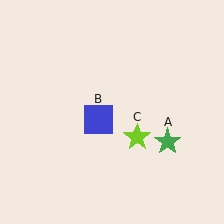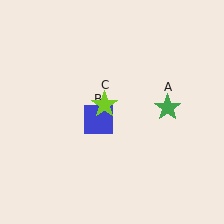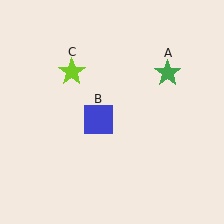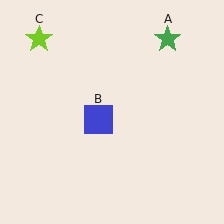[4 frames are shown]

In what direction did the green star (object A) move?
The green star (object A) moved up.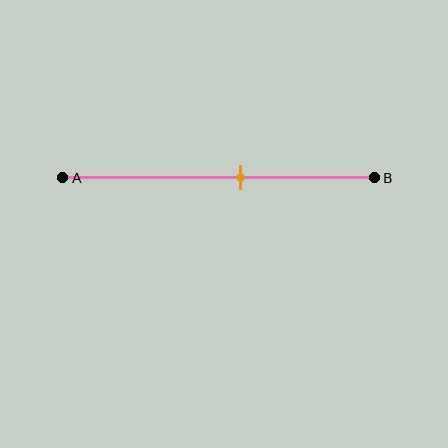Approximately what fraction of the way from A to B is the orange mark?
The orange mark is approximately 55% of the way from A to B.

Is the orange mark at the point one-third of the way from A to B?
No, the mark is at about 55% from A, not at the 33% one-third point.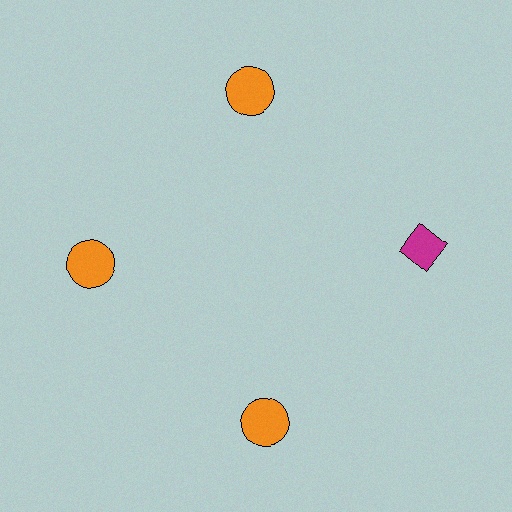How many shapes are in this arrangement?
There are 4 shapes arranged in a ring pattern.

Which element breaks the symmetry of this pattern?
The magenta diamond at roughly the 3 o'clock position breaks the symmetry. All other shapes are orange circles.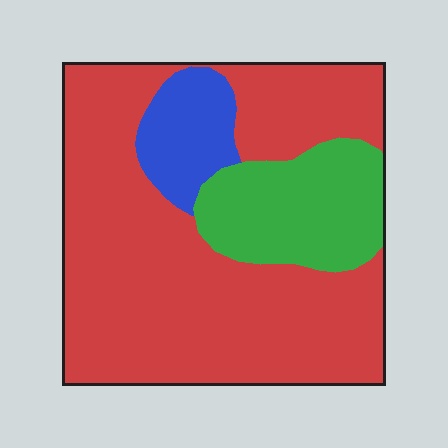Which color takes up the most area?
Red, at roughly 70%.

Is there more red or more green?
Red.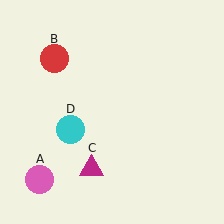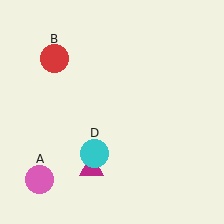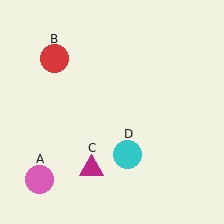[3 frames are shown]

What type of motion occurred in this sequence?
The cyan circle (object D) rotated counterclockwise around the center of the scene.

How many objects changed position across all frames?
1 object changed position: cyan circle (object D).